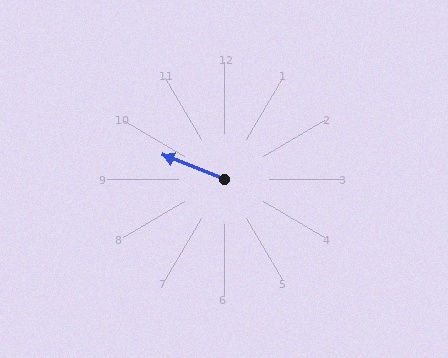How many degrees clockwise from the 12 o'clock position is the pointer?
Approximately 292 degrees.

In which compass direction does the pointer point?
West.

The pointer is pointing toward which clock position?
Roughly 10 o'clock.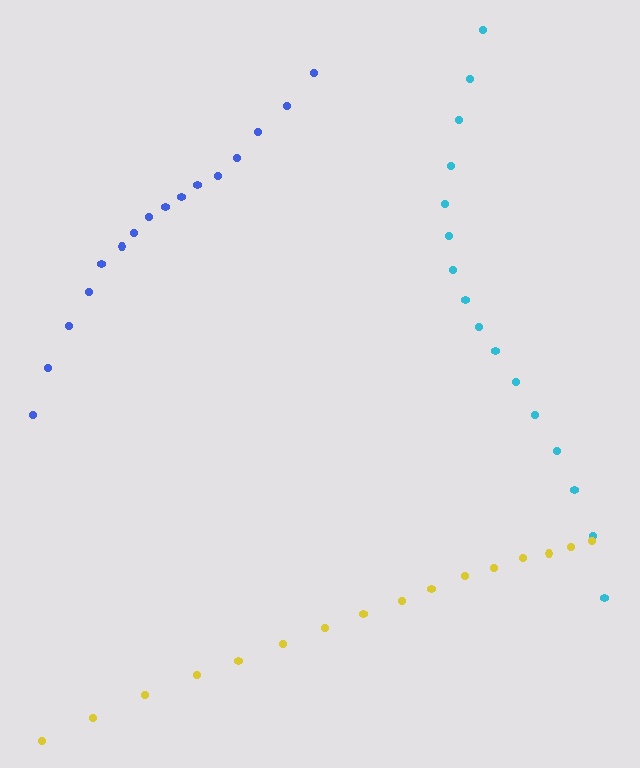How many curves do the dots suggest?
There are 3 distinct paths.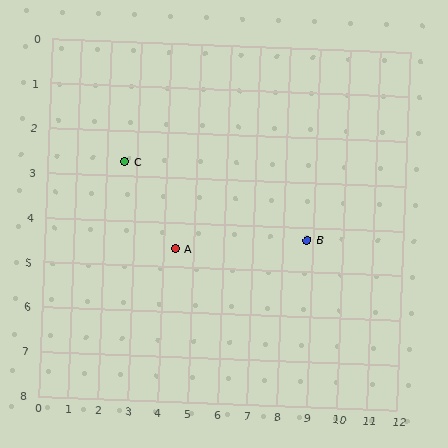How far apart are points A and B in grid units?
Points A and B are about 4.4 grid units apart.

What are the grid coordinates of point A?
Point A is at approximately (4.4, 4.6).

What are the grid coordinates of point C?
Point C is at approximately (2.6, 2.7).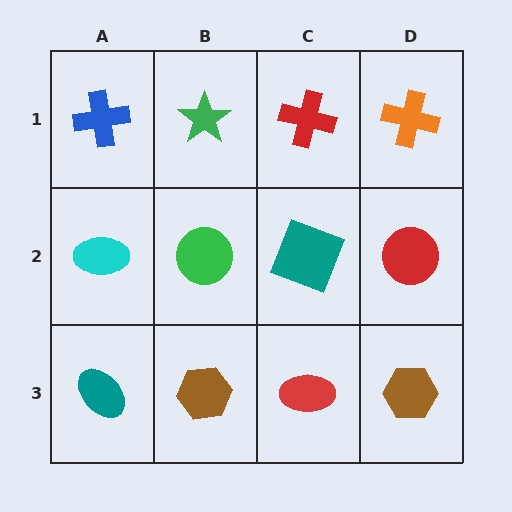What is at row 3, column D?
A brown hexagon.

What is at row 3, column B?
A brown hexagon.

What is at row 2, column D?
A red circle.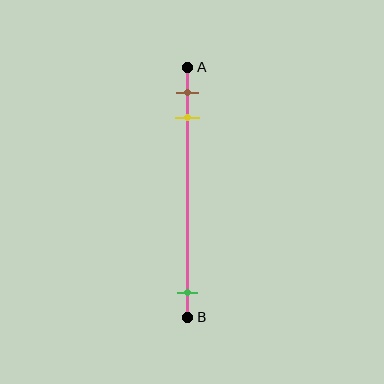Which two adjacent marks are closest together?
The brown and yellow marks are the closest adjacent pair.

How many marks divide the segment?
There are 3 marks dividing the segment.